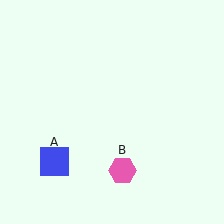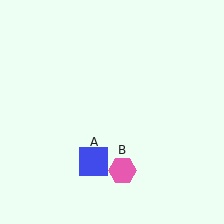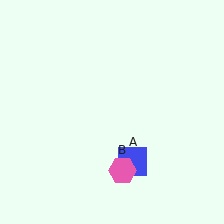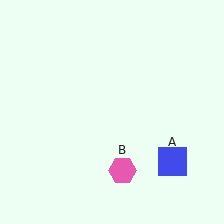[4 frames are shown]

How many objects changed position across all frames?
1 object changed position: blue square (object A).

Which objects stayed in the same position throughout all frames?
Pink hexagon (object B) remained stationary.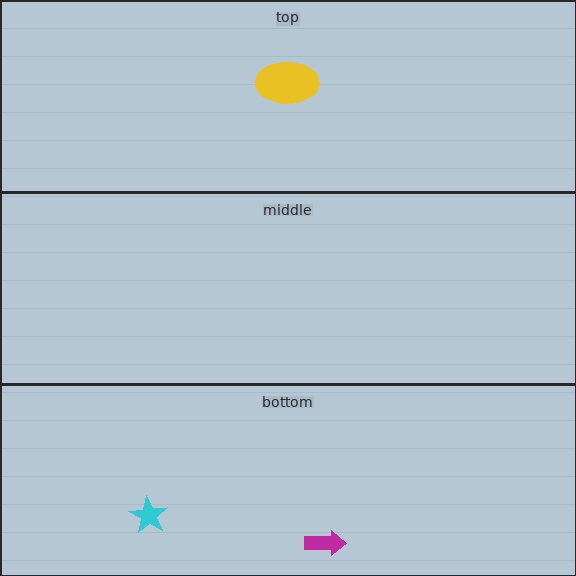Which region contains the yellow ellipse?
The top region.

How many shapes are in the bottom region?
2.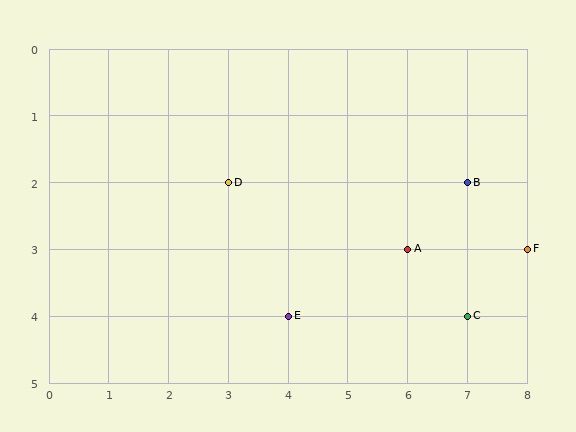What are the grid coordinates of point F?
Point F is at grid coordinates (8, 3).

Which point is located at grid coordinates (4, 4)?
Point E is at (4, 4).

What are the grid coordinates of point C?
Point C is at grid coordinates (7, 4).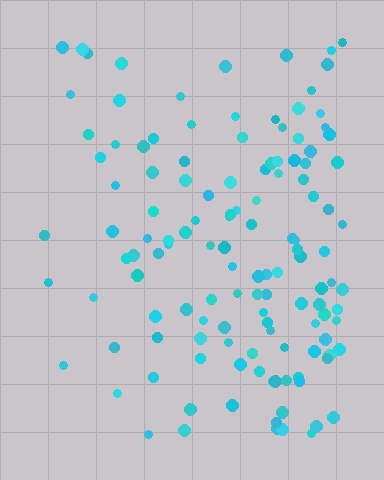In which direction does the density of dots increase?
From left to right, with the right side densest.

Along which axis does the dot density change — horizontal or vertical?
Horizontal.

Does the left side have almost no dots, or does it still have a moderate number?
Still a moderate number, just noticeably fewer than the right.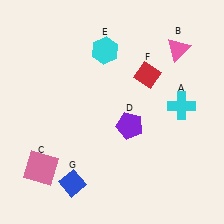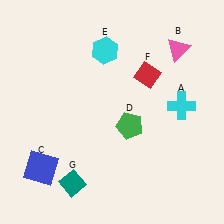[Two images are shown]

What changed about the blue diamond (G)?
In Image 1, G is blue. In Image 2, it changed to teal.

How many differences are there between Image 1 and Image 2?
There are 3 differences between the two images.